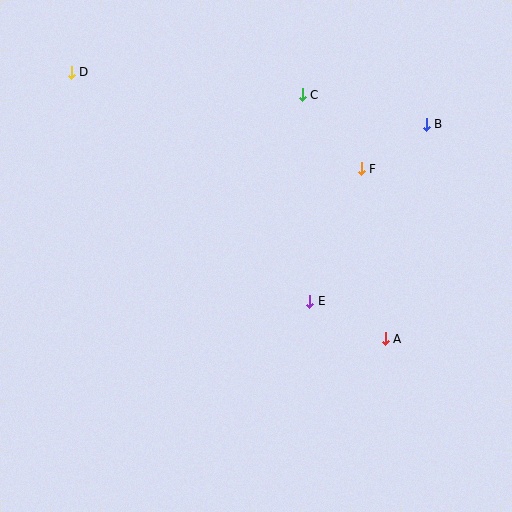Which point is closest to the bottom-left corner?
Point E is closest to the bottom-left corner.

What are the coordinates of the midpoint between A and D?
The midpoint between A and D is at (228, 206).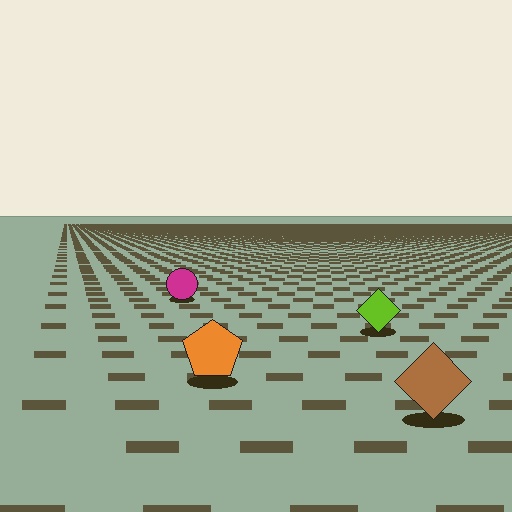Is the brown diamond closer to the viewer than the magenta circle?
Yes. The brown diamond is closer — you can tell from the texture gradient: the ground texture is coarser near it.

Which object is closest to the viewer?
The brown diamond is closest. The texture marks near it are larger and more spread out.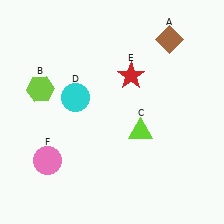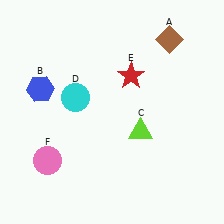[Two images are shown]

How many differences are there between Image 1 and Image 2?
There is 1 difference between the two images.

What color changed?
The hexagon (B) changed from lime in Image 1 to blue in Image 2.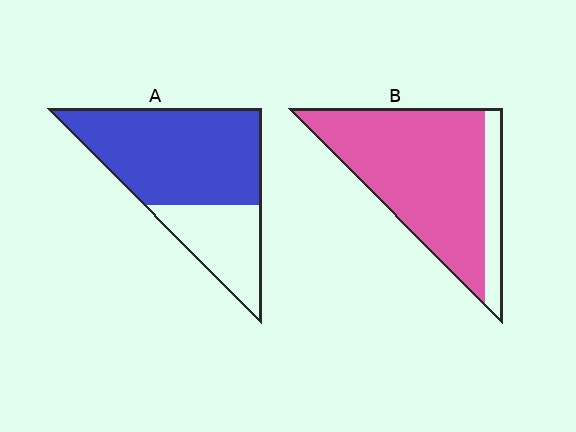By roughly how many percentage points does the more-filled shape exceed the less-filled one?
By roughly 15 percentage points (B over A).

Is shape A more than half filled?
Yes.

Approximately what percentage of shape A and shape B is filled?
A is approximately 70% and B is approximately 85%.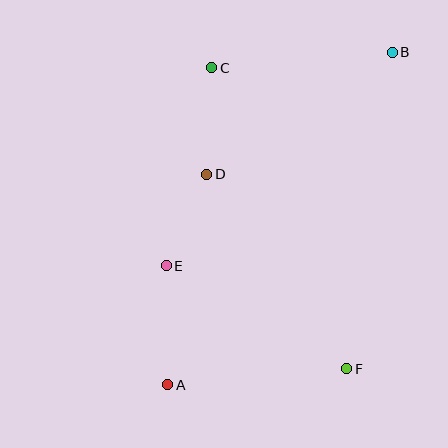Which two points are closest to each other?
Points D and E are closest to each other.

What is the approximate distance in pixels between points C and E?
The distance between C and E is approximately 203 pixels.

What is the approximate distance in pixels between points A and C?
The distance between A and C is approximately 320 pixels.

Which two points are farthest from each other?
Points A and B are farthest from each other.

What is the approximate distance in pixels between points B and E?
The distance between B and E is approximately 311 pixels.